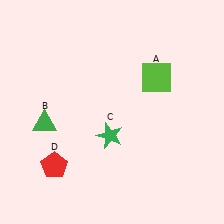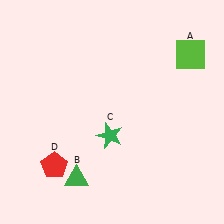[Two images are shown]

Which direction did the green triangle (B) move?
The green triangle (B) moved down.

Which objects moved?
The objects that moved are: the lime square (A), the green triangle (B).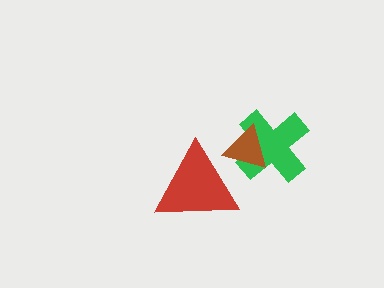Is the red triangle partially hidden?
Yes, it is partially covered by another shape.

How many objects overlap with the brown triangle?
2 objects overlap with the brown triangle.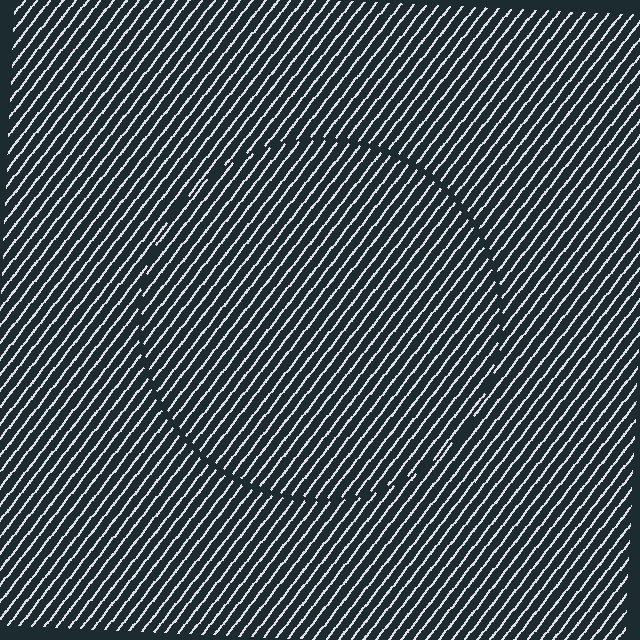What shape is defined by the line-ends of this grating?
An illusory circle. The interior of the shape contains the same grating, shifted by half a period — the contour is defined by the phase discontinuity where line-ends from the inner and outer gratings abut.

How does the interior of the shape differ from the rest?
The interior of the shape contains the same grating, shifted by half a period — the contour is defined by the phase discontinuity where line-ends from the inner and outer gratings abut.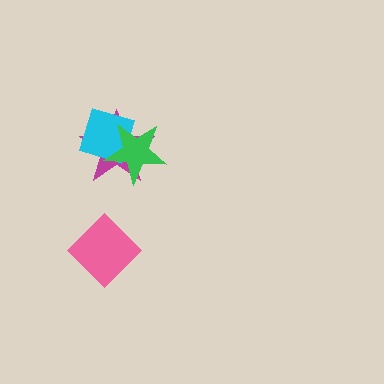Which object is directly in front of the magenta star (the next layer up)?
The cyan diamond is directly in front of the magenta star.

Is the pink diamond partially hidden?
No, no other shape covers it.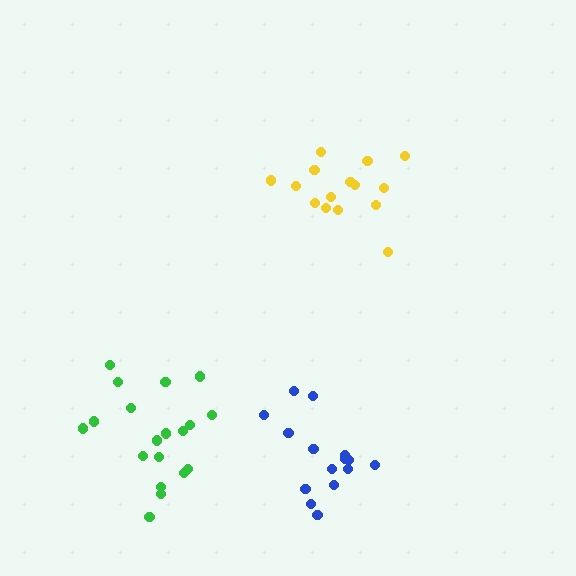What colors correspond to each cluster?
The clusters are colored: green, yellow, blue.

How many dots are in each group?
Group 1: 19 dots, Group 2: 15 dots, Group 3: 15 dots (49 total).